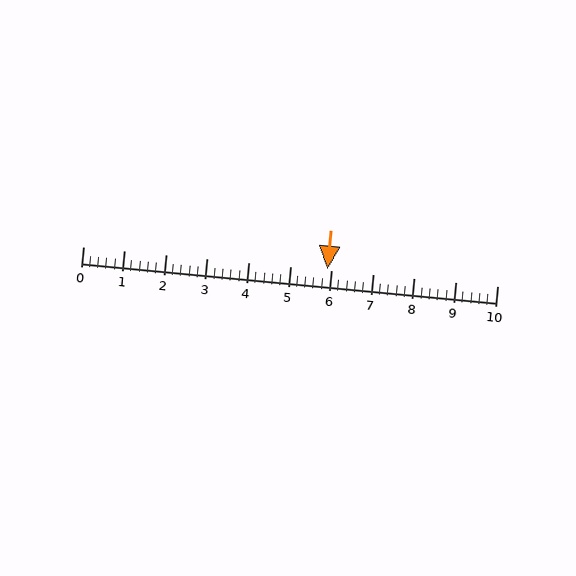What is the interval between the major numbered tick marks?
The major tick marks are spaced 1 units apart.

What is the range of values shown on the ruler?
The ruler shows values from 0 to 10.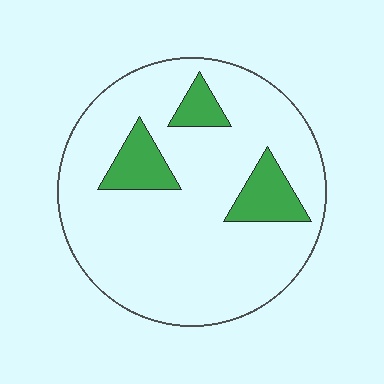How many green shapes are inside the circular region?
3.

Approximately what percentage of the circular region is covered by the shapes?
Approximately 15%.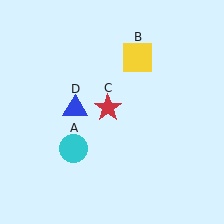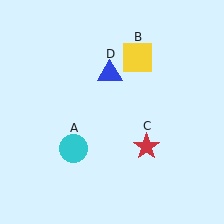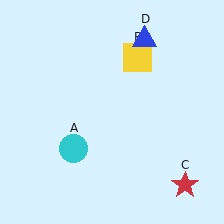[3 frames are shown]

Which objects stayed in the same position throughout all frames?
Cyan circle (object A) and yellow square (object B) remained stationary.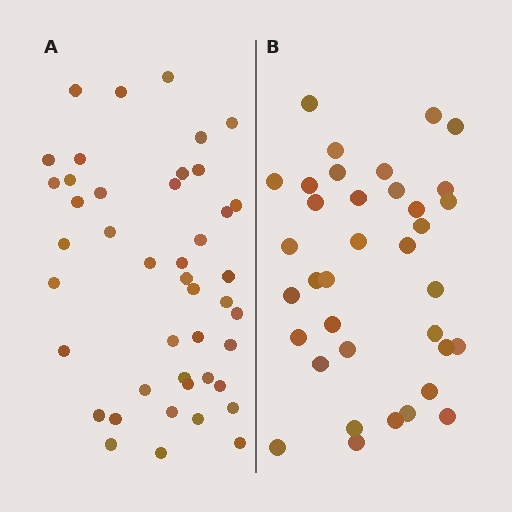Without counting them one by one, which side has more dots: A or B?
Region A (the left region) has more dots.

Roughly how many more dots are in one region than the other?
Region A has roughly 8 or so more dots than region B.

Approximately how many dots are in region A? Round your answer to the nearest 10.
About 40 dots. (The exact count is 44, which rounds to 40.)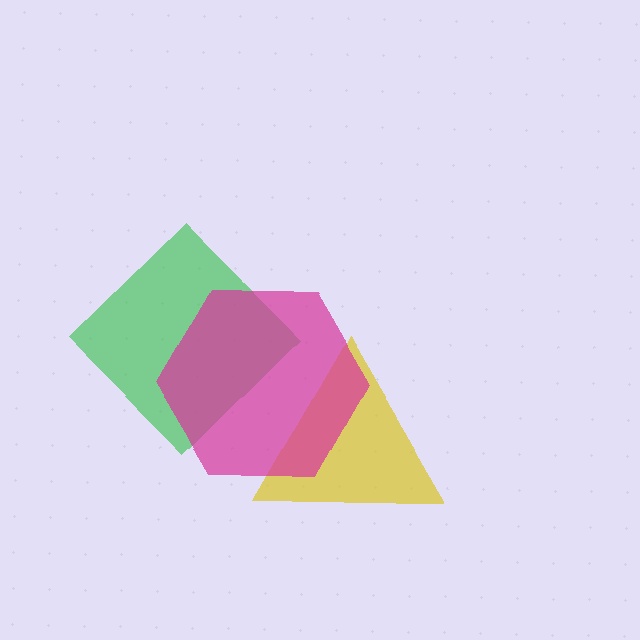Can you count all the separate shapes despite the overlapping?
Yes, there are 3 separate shapes.